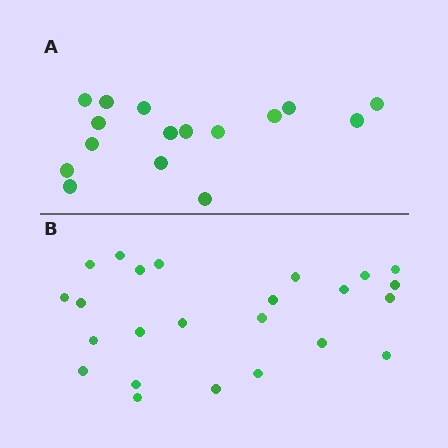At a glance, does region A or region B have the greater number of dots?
Region B (the bottom region) has more dots.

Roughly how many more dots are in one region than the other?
Region B has roughly 8 or so more dots than region A.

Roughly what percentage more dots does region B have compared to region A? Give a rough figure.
About 50% more.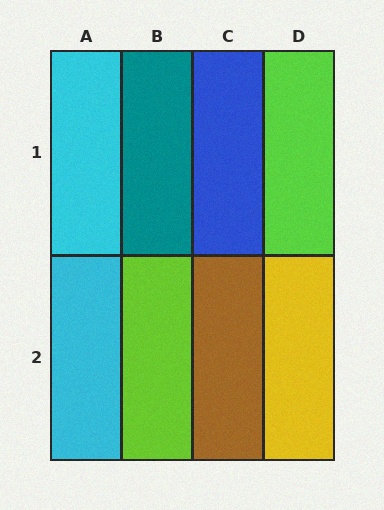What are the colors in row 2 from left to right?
Cyan, lime, brown, yellow.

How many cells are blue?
1 cell is blue.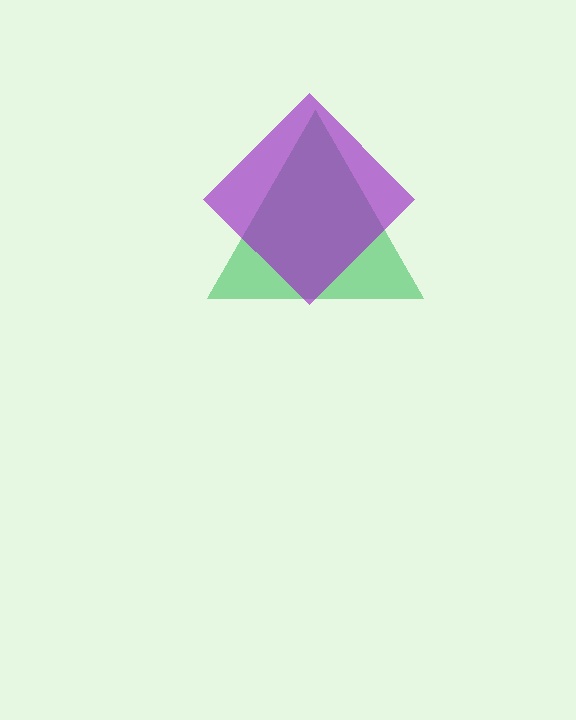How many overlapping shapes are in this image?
There are 2 overlapping shapes in the image.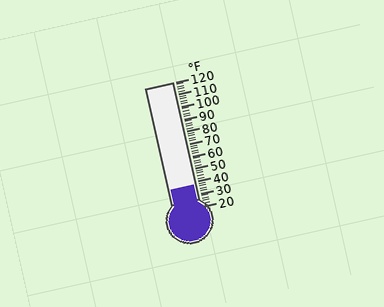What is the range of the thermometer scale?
The thermometer scale ranges from 20°F to 120°F.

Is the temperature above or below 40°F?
The temperature is below 40°F.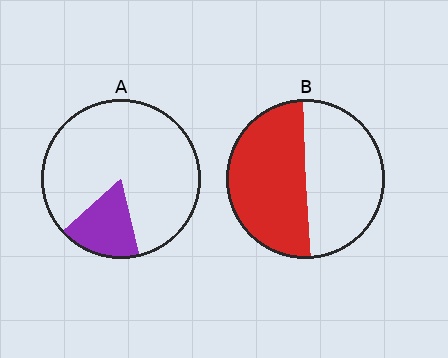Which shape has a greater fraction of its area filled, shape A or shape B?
Shape B.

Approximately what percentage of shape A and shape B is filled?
A is approximately 15% and B is approximately 50%.